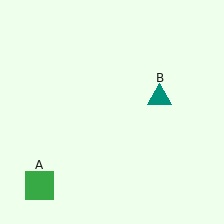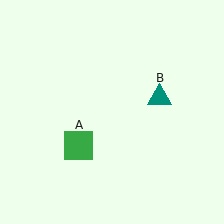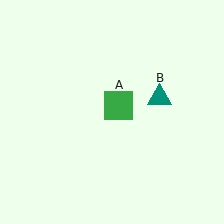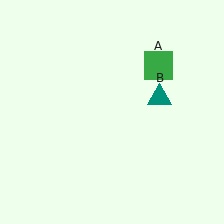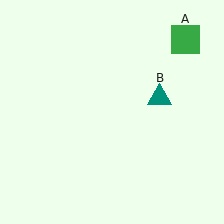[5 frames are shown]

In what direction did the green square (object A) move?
The green square (object A) moved up and to the right.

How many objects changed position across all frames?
1 object changed position: green square (object A).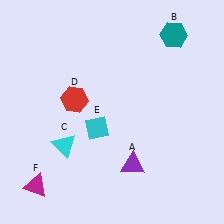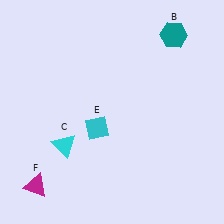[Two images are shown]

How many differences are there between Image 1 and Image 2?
There are 2 differences between the two images.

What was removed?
The purple triangle (A), the red hexagon (D) were removed in Image 2.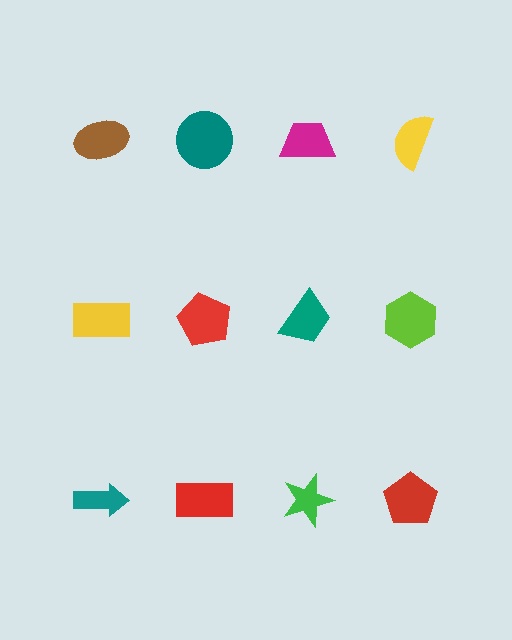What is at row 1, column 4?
A yellow semicircle.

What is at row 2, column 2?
A red pentagon.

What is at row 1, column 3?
A magenta trapezoid.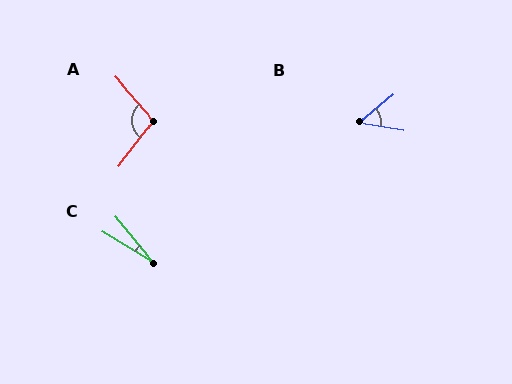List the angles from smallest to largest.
C (20°), B (50°), A (101°).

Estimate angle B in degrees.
Approximately 50 degrees.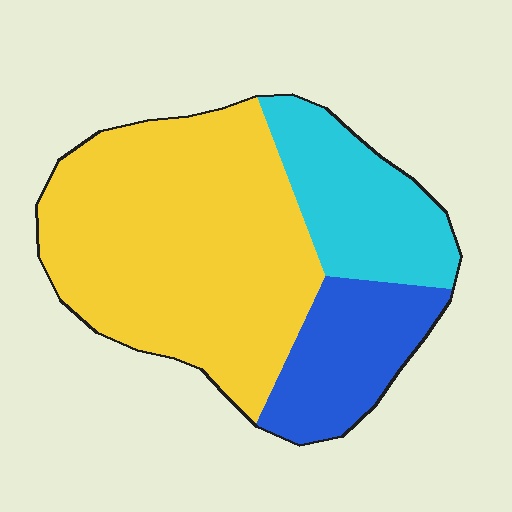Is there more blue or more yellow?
Yellow.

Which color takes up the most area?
Yellow, at roughly 60%.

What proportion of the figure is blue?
Blue takes up about one fifth (1/5) of the figure.